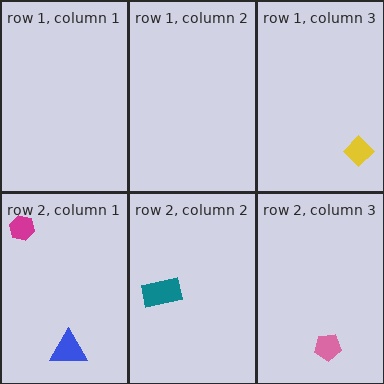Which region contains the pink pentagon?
The row 2, column 3 region.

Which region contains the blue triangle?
The row 2, column 1 region.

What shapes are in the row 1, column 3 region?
The yellow diamond.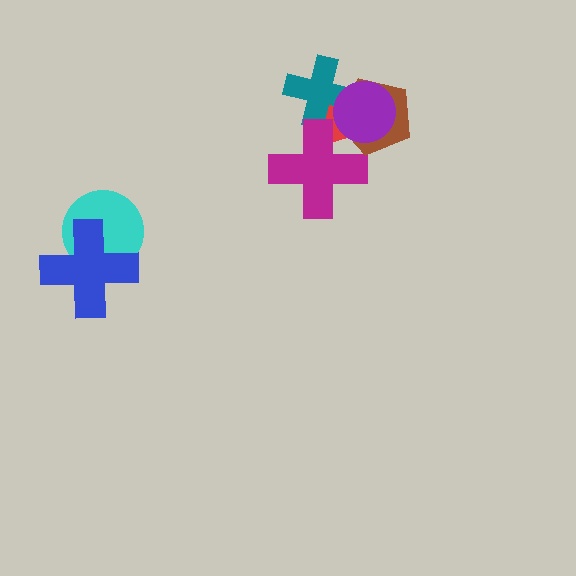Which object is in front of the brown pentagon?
The purple circle is in front of the brown pentagon.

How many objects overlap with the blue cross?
1 object overlaps with the blue cross.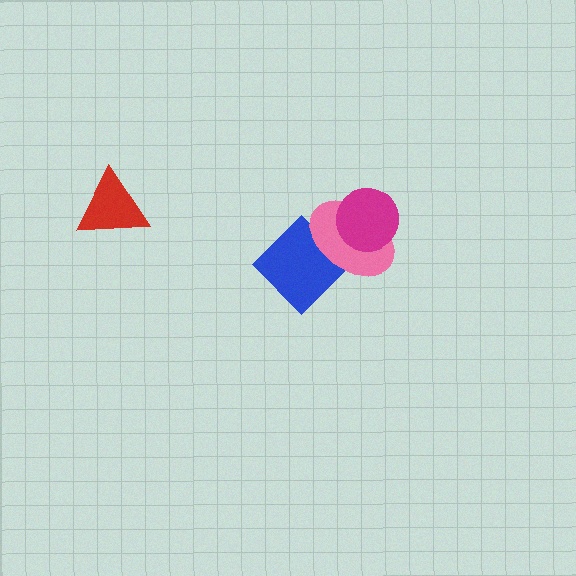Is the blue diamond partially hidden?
Yes, it is partially covered by another shape.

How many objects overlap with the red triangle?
0 objects overlap with the red triangle.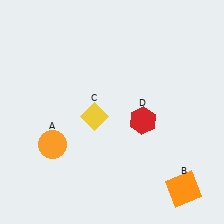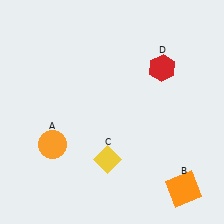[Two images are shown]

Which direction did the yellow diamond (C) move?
The yellow diamond (C) moved down.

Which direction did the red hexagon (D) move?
The red hexagon (D) moved up.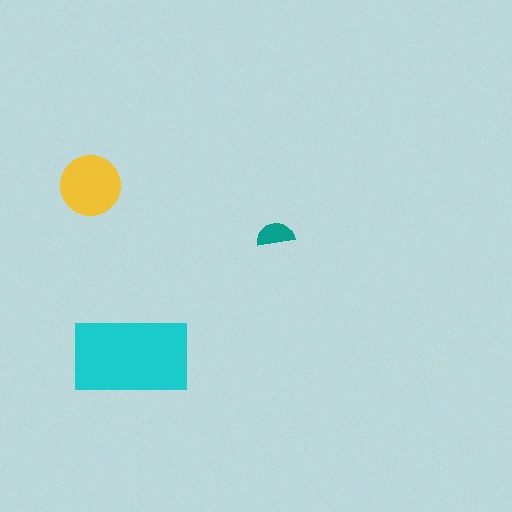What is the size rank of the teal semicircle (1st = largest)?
3rd.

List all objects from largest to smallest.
The cyan rectangle, the yellow circle, the teal semicircle.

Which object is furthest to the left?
The yellow circle is leftmost.